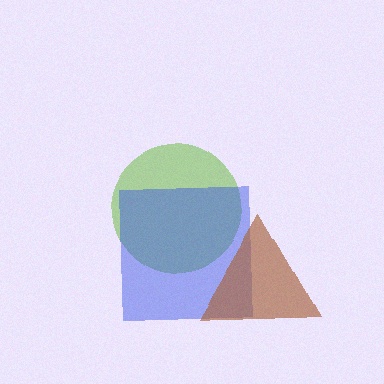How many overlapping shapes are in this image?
There are 3 overlapping shapes in the image.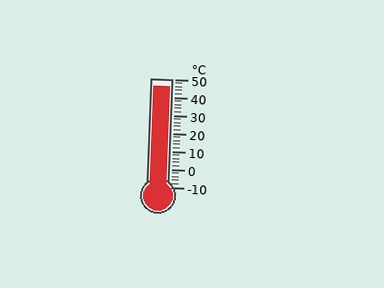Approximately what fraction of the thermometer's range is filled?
The thermometer is filled to approximately 95% of its range.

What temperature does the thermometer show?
The thermometer shows approximately 46°C.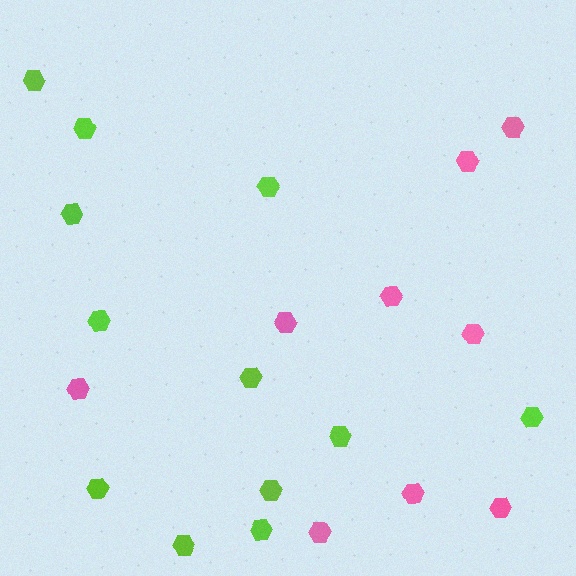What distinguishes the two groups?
There are 2 groups: one group of lime hexagons (12) and one group of pink hexagons (9).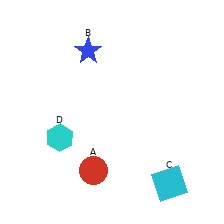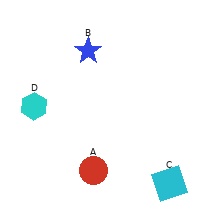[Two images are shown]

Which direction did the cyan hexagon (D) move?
The cyan hexagon (D) moved up.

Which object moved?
The cyan hexagon (D) moved up.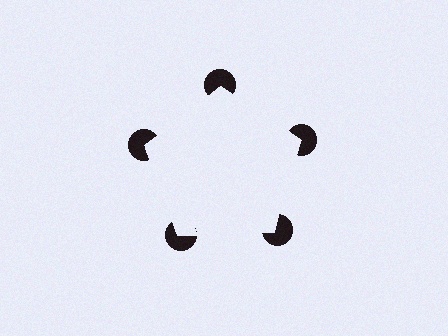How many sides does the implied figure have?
5 sides.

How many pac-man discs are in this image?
There are 5 — one at each vertex of the illusory pentagon.